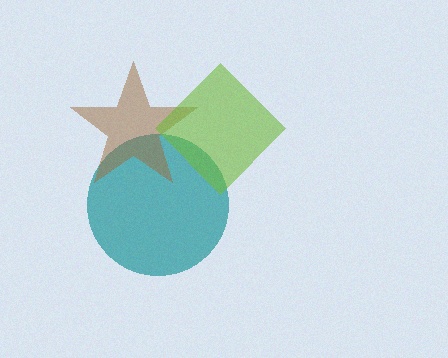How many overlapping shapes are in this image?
There are 3 overlapping shapes in the image.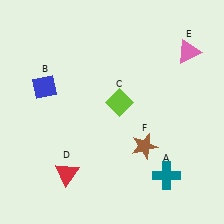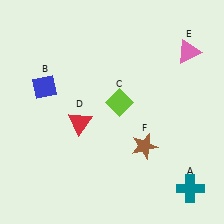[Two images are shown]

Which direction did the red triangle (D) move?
The red triangle (D) moved up.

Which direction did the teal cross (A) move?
The teal cross (A) moved right.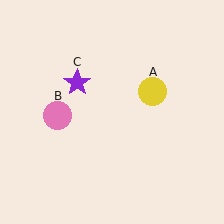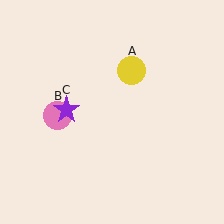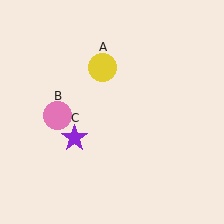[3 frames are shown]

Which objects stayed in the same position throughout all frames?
Pink circle (object B) remained stationary.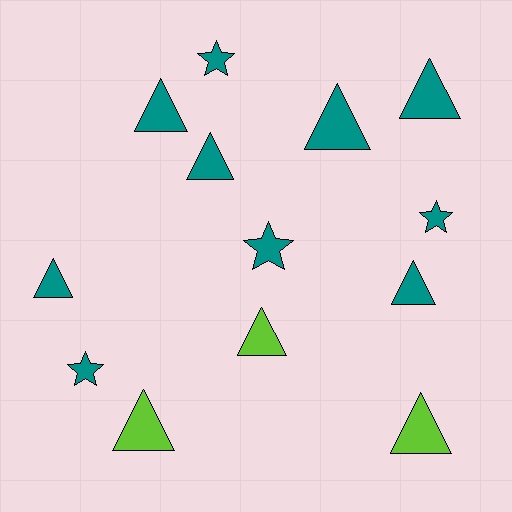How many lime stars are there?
There are no lime stars.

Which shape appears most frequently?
Triangle, with 9 objects.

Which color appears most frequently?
Teal, with 10 objects.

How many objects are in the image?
There are 13 objects.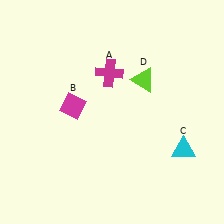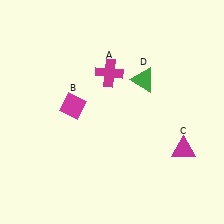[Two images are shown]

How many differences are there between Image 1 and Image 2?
There are 2 differences between the two images.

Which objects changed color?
C changed from cyan to magenta. D changed from lime to green.